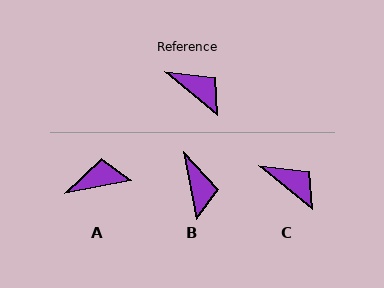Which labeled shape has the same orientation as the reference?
C.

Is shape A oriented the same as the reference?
No, it is off by about 50 degrees.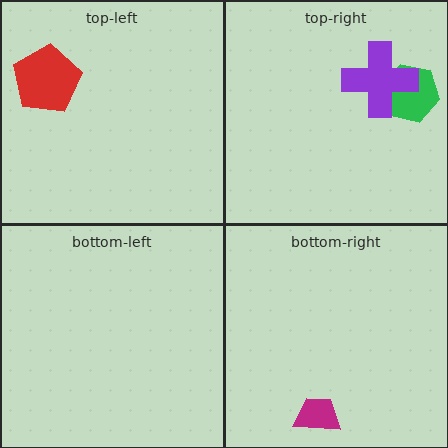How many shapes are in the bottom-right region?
1.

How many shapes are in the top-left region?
1.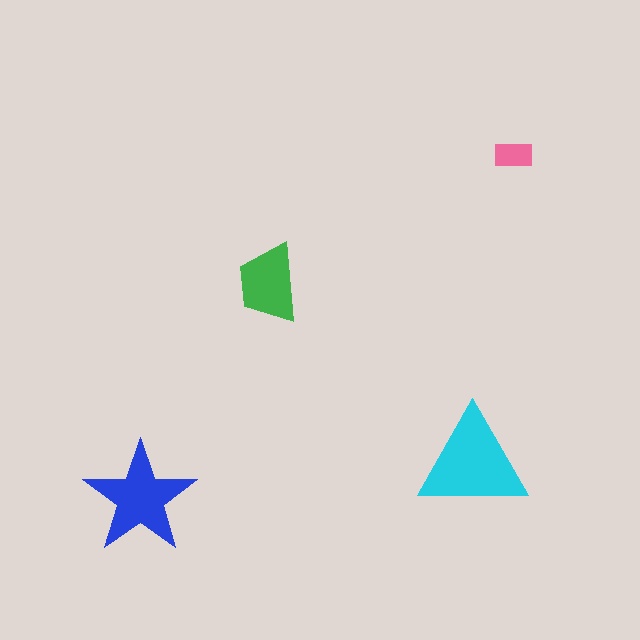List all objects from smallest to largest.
The pink rectangle, the green trapezoid, the blue star, the cyan triangle.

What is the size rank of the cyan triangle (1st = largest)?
1st.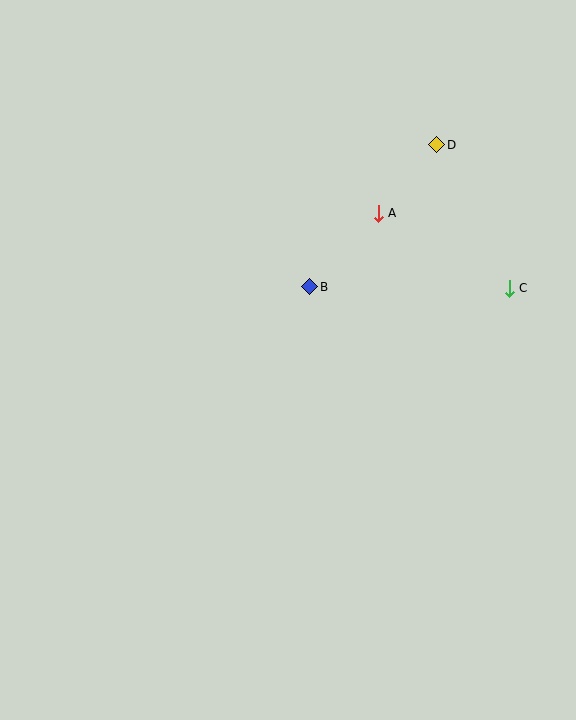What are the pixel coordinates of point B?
Point B is at (310, 287).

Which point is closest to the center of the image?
Point B at (310, 287) is closest to the center.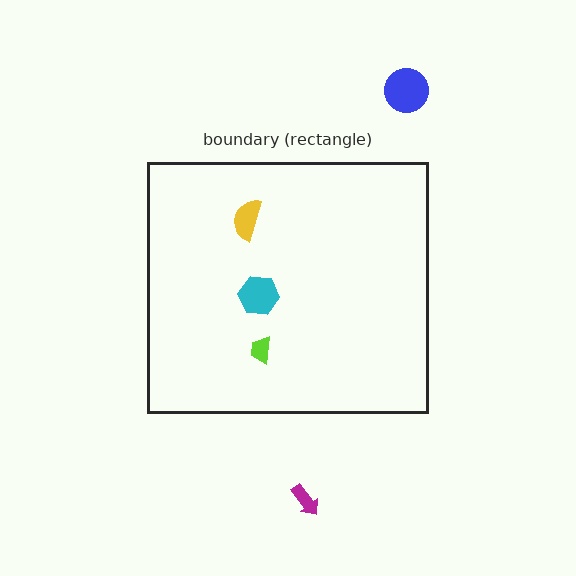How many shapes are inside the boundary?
3 inside, 2 outside.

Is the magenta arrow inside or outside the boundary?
Outside.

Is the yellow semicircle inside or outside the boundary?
Inside.